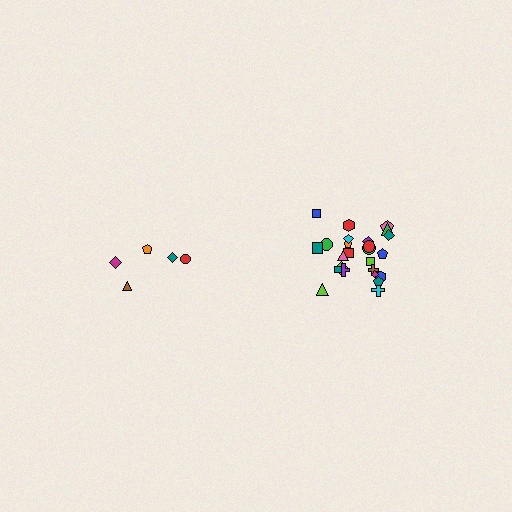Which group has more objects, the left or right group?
The right group.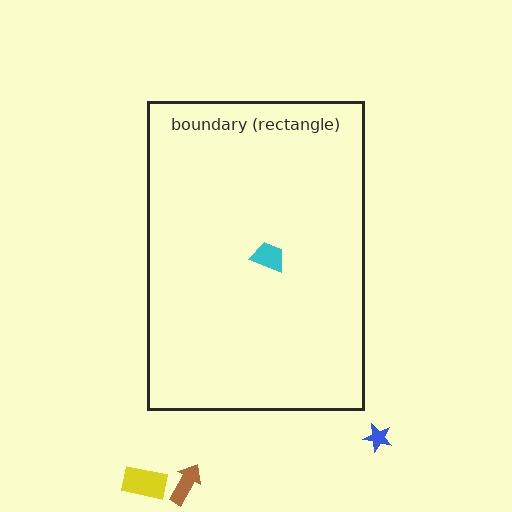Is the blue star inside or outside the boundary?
Outside.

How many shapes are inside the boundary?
1 inside, 3 outside.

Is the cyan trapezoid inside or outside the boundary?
Inside.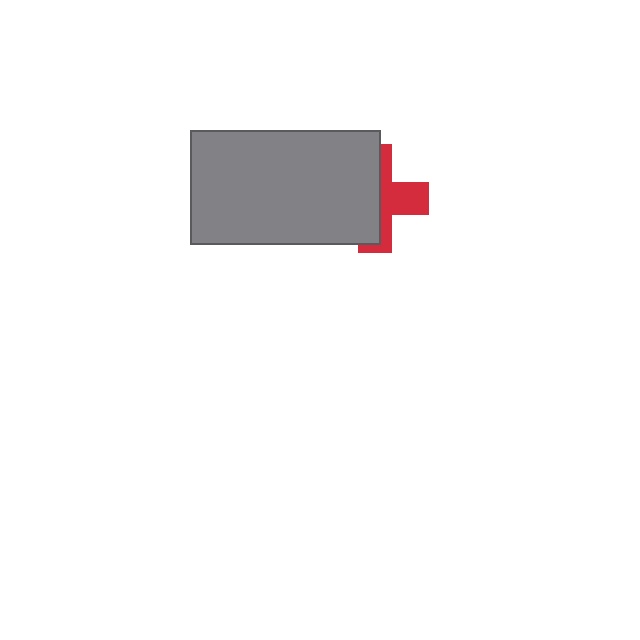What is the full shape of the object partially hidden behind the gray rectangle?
The partially hidden object is a red cross.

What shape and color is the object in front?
The object in front is a gray rectangle.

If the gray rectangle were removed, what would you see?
You would see the complete red cross.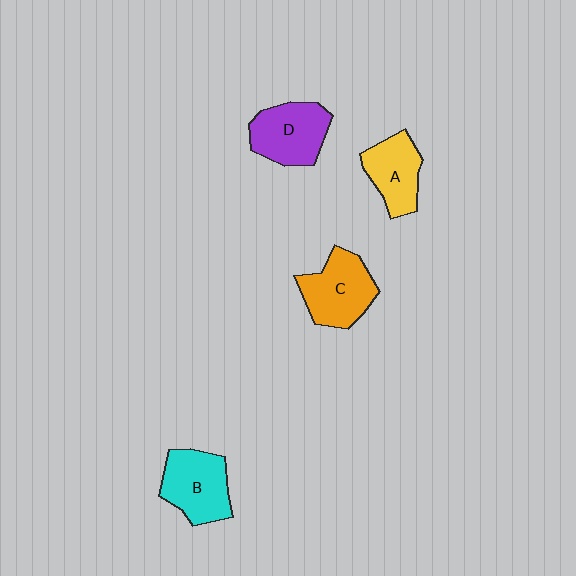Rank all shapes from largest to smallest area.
From largest to smallest: C (orange), B (cyan), D (purple), A (yellow).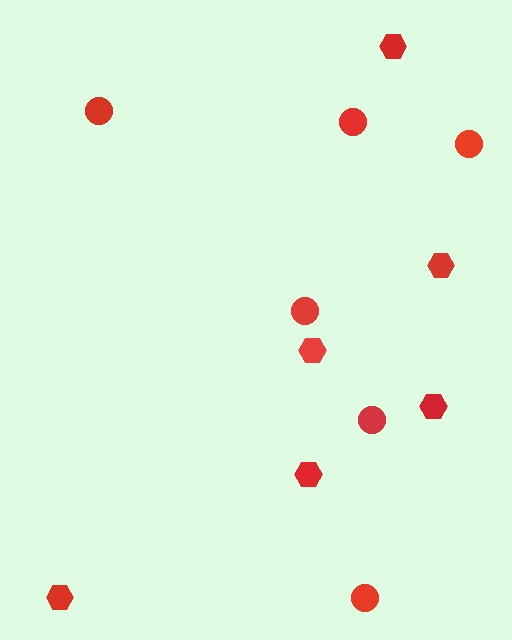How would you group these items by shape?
There are 2 groups: one group of hexagons (6) and one group of circles (6).